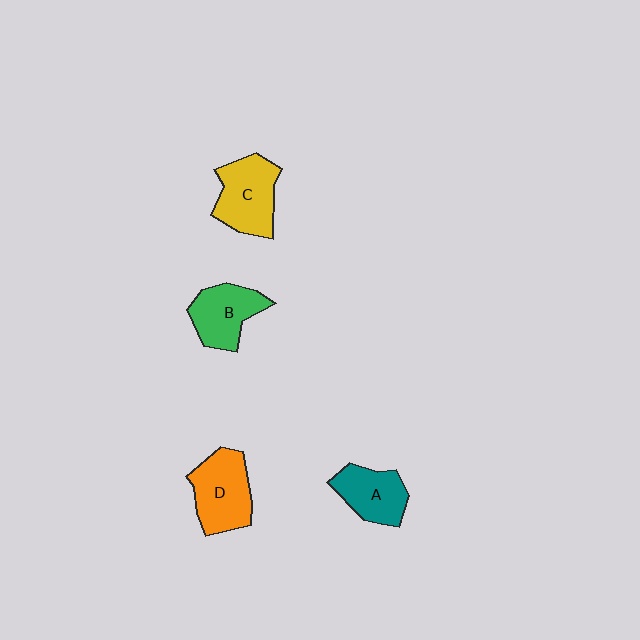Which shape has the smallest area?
Shape A (teal).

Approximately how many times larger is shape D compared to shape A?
Approximately 1.2 times.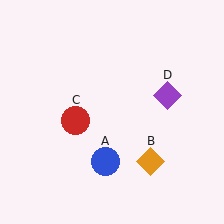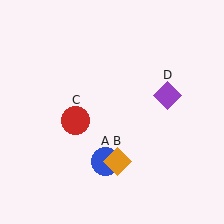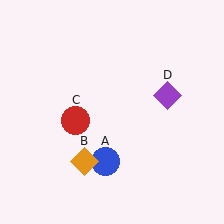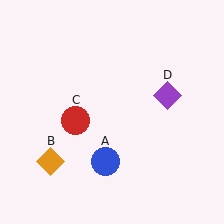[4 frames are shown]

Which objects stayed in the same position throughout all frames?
Blue circle (object A) and red circle (object C) and purple diamond (object D) remained stationary.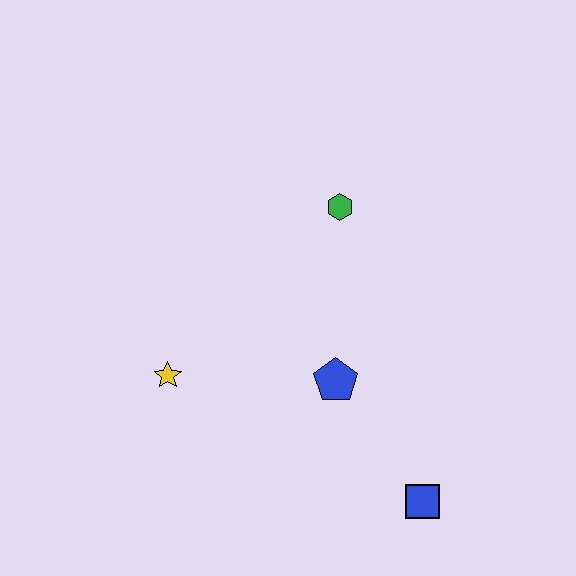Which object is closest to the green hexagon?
The blue pentagon is closest to the green hexagon.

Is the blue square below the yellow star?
Yes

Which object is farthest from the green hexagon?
The blue square is farthest from the green hexagon.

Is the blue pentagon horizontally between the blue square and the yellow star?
Yes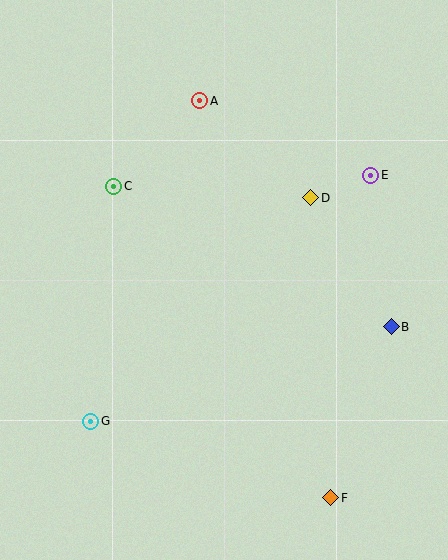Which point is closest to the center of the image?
Point D at (311, 198) is closest to the center.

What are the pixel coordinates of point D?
Point D is at (311, 198).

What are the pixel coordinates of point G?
Point G is at (91, 421).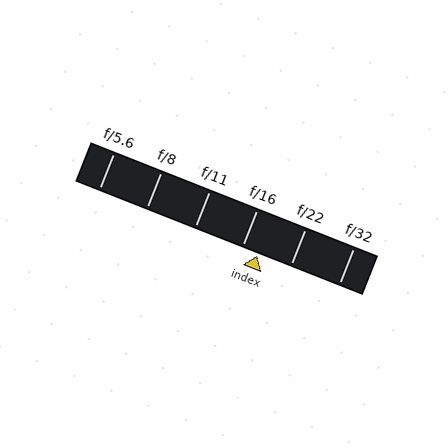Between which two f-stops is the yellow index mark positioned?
The index mark is between f/16 and f/22.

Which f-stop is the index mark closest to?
The index mark is closest to f/16.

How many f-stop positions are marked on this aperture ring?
There are 6 f-stop positions marked.